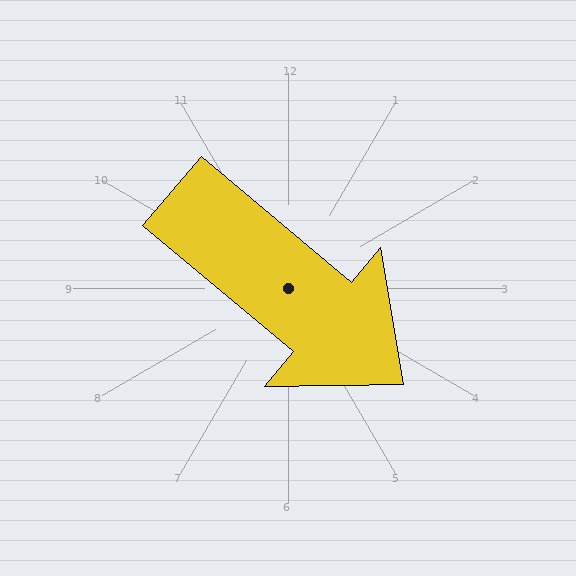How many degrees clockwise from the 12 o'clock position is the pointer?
Approximately 130 degrees.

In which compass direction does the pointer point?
Southeast.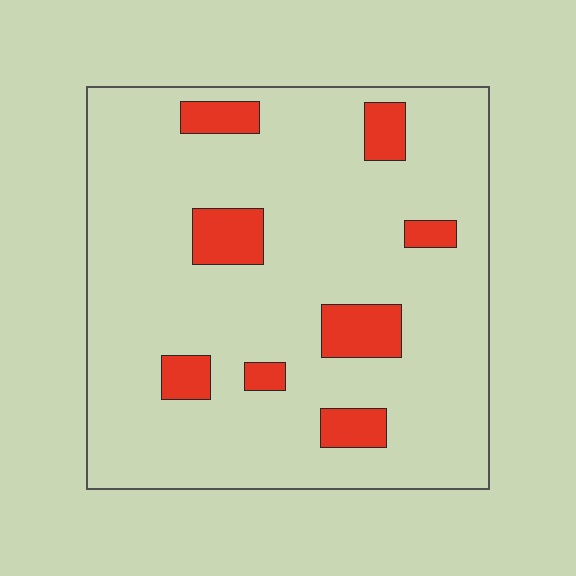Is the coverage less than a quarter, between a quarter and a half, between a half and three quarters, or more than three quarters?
Less than a quarter.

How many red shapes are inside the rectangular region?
8.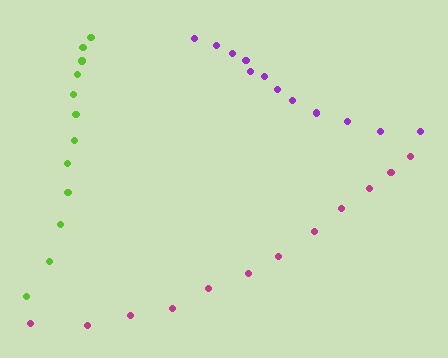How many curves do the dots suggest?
There are 3 distinct paths.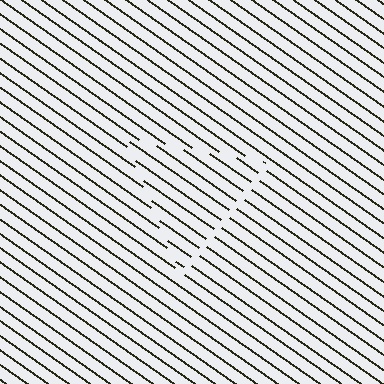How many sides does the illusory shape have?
3 sides — the line-ends trace a triangle.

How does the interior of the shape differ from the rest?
The interior of the shape contains the same grating, shifted by half a period — the contour is defined by the phase discontinuity where line-ends from the inner and outer gratings abut.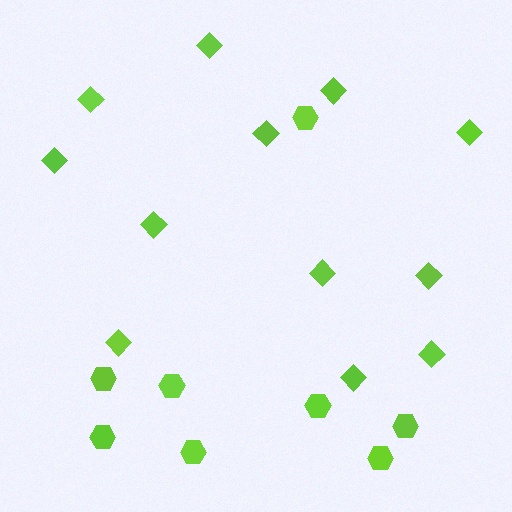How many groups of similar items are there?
There are 2 groups: one group of diamonds (12) and one group of hexagons (8).